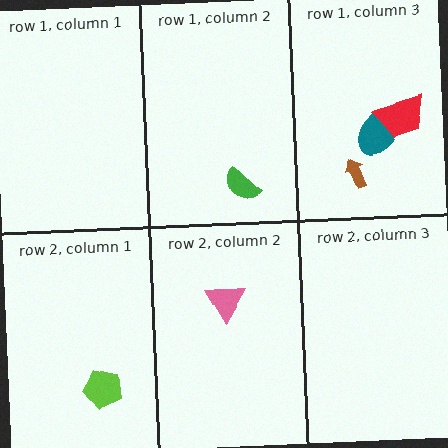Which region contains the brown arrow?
The row 1, column 3 region.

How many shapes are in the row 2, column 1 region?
1.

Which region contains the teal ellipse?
The row 1, column 3 region.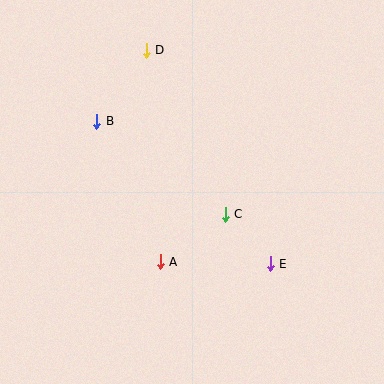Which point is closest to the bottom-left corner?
Point A is closest to the bottom-left corner.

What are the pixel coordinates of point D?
Point D is at (146, 50).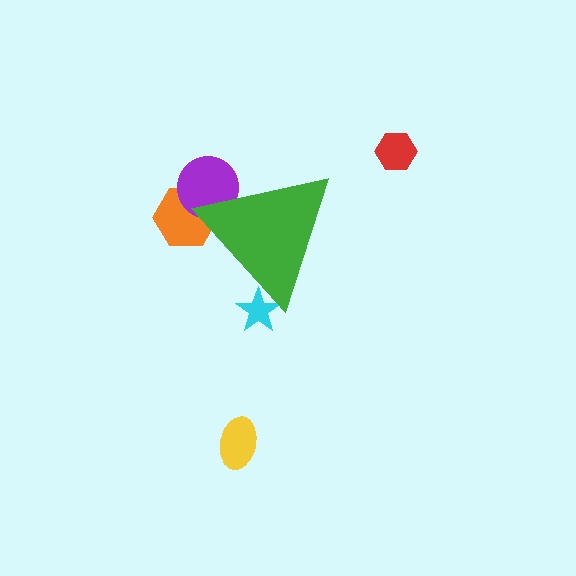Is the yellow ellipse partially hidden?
No, the yellow ellipse is fully visible.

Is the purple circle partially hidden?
Yes, the purple circle is partially hidden behind the green triangle.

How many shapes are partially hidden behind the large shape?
3 shapes are partially hidden.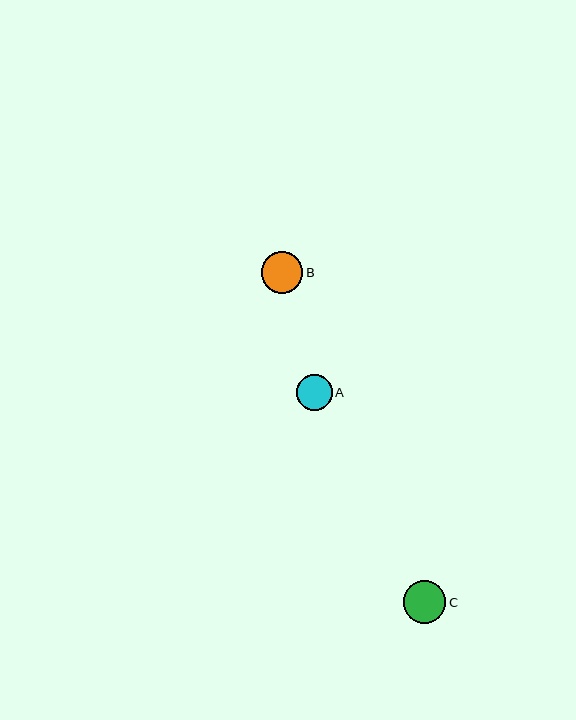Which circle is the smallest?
Circle A is the smallest with a size of approximately 36 pixels.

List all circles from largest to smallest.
From largest to smallest: C, B, A.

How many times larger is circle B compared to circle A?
Circle B is approximately 1.2 times the size of circle A.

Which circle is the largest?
Circle C is the largest with a size of approximately 43 pixels.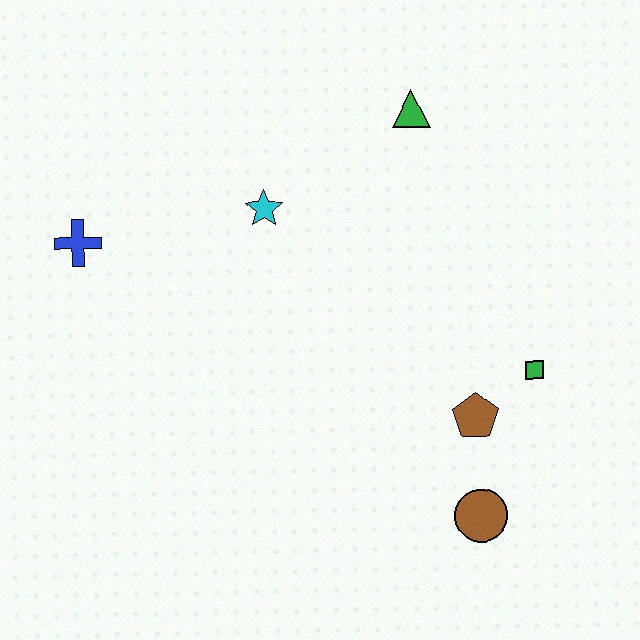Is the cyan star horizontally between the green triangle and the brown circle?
No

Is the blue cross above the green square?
Yes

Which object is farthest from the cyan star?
The brown circle is farthest from the cyan star.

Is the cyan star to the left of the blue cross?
No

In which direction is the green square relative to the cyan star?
The green square is to the right of the cyan star.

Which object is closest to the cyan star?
The green triangle is closest to the cyan star.